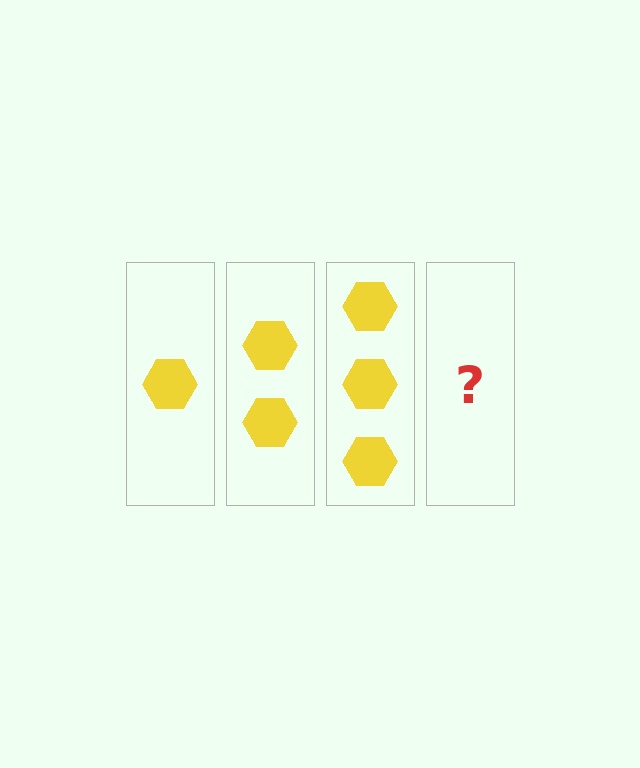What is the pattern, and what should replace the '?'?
The pattern is that each step adds one more hexagon. The '?' should be 4 hexagons.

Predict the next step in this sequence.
The next step is 4 hexagons.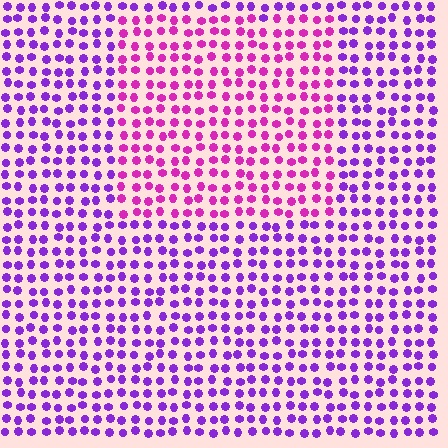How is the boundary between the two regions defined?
The boundary is defined purely by a slight shift in hue (about 37 degrees). Spacing, size, and orientation are identical on both sides.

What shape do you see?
I see a rectangle.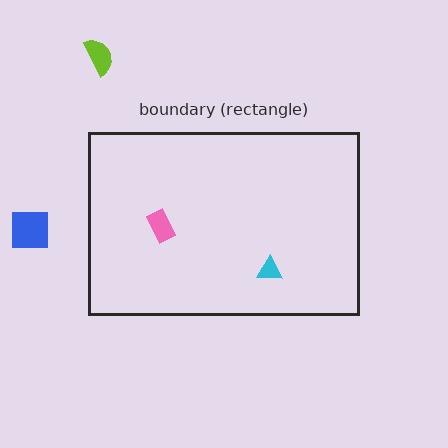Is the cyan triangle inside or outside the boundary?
Inside.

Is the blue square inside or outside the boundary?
Outside.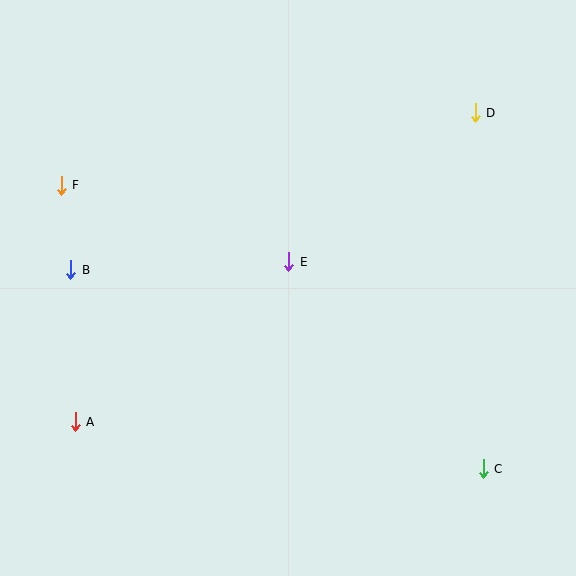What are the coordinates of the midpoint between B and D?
The midpoint between B and D is at (273, 191).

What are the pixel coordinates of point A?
Point A is at (75, 422).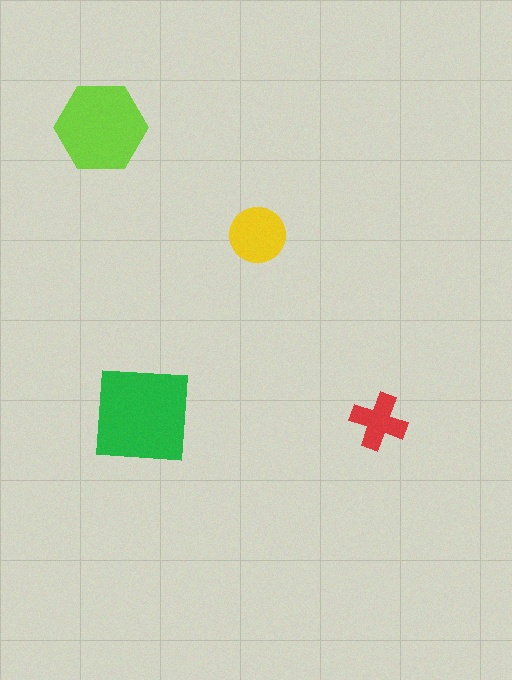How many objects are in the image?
There are 4 objects in the image.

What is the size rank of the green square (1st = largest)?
1st.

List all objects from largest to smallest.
The green square, the lime hexagon, the yellow circle, the red cross.